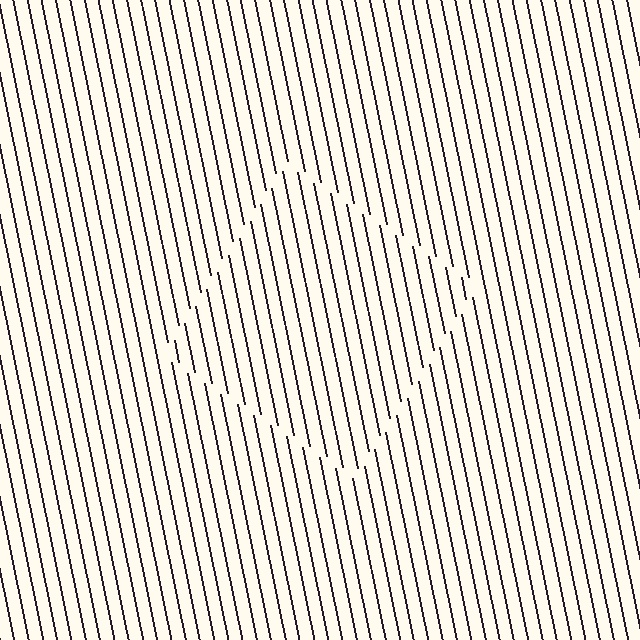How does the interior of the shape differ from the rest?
The interior of the shape contains the same grating, shifted by half a period — the contour is defined by the phase discontinuity where line-ends from the inner and outer gratings abut.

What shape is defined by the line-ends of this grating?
An illusory square. The interior of the shape contains the same grating, shifted by half a period — the contour is defined by the phase discontinuity where line-ends from the inner and outer gratings abut.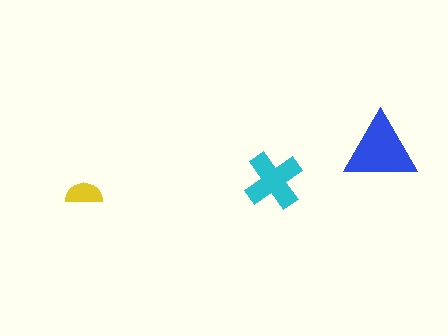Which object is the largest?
The blue triangle.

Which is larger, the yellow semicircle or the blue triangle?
The blue triangle.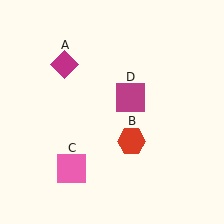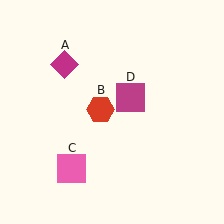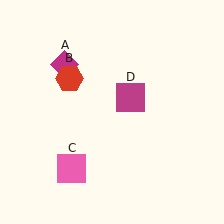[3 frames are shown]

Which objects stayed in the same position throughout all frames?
Magenta diamond (object A) and pink square (object C) and magenta square (object D) remained stationary.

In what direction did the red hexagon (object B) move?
The red hexagon (object B) moved up and to the left.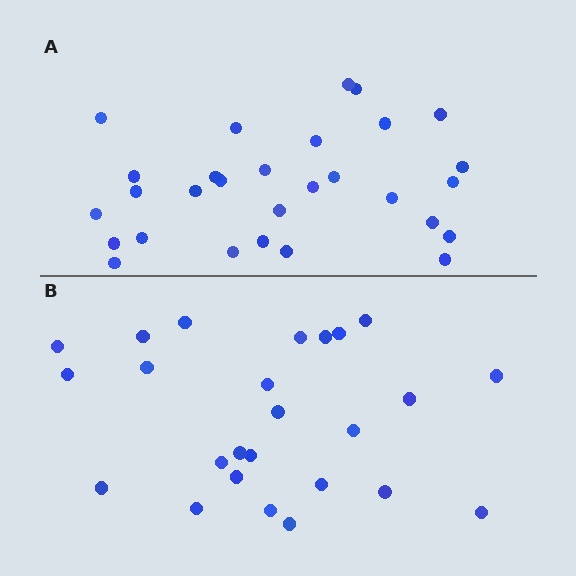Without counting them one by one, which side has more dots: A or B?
Region A (the top region) has more dots.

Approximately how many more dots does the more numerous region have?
Region A has about 4 more dots than region B.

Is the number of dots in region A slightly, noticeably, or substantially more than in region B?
Region A has only slightly more — the two regions are fairly close. The ratio is roughly 1.2 to 1.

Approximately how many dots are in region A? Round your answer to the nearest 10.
About 30 dots. (The exact count is 29, which rounds to 30.)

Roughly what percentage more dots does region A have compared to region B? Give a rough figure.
About 15% more.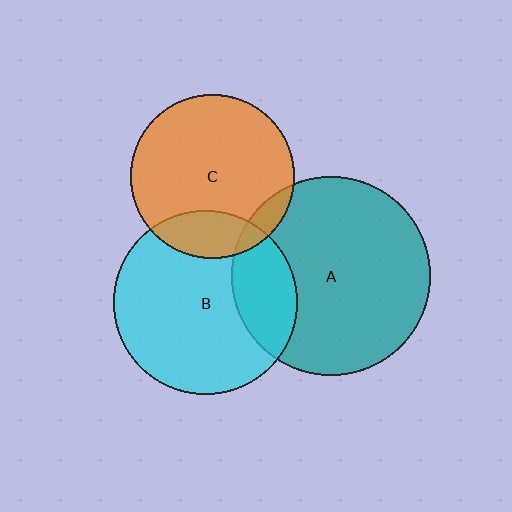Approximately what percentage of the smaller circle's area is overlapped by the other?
Approximately 25%.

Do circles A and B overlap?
Yes.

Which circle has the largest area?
Circle A (teal).